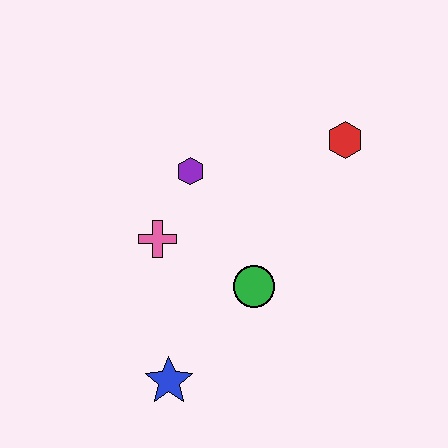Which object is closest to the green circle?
The pink cross is closest to the green circle.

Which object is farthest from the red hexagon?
The blue star is farthest from the red hexagon.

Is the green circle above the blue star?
Yes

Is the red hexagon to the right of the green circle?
Yes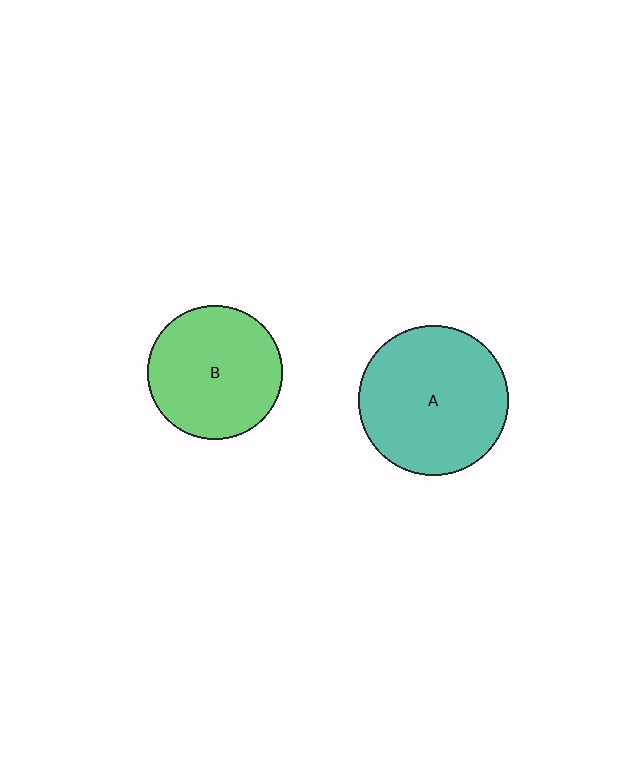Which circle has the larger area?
Circle A (teal).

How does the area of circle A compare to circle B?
Approximately 1.2 times.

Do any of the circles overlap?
No, none of the circles overlap.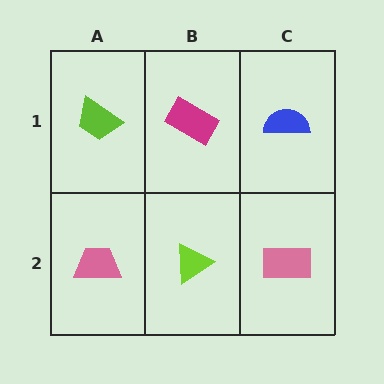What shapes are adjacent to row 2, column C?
A blue semicircle (row 1, column C), a lime triangle (row 2, column B).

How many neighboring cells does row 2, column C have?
2.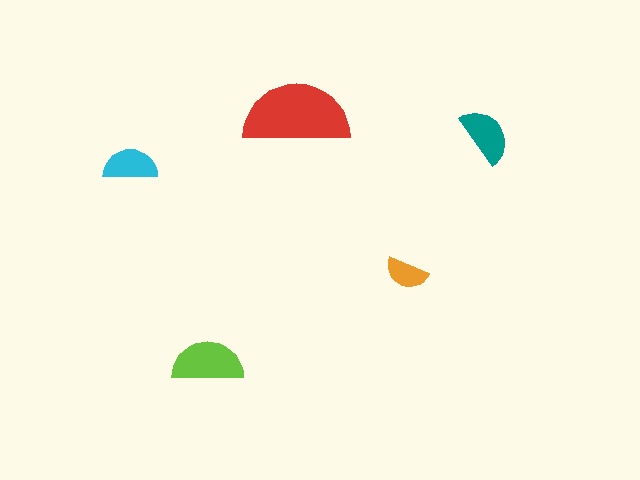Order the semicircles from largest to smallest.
the red one, the lime one, the teal one, the cyan one, the orange one.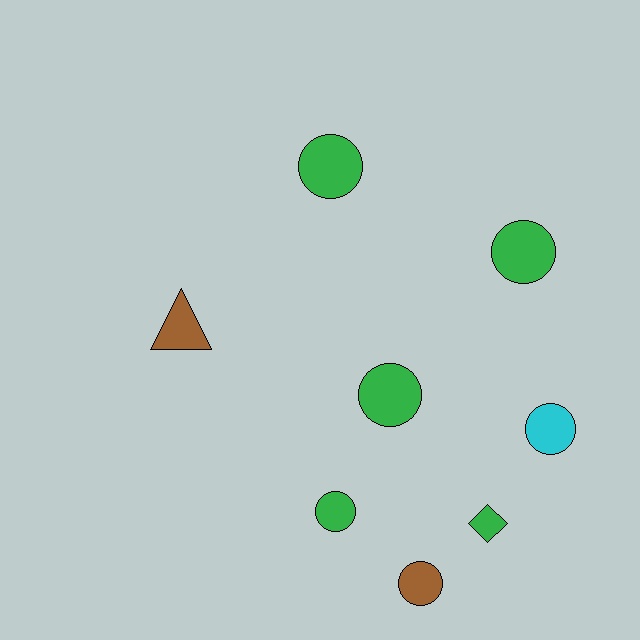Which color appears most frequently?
Green, with 5 objects.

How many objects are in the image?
There are 8 objects.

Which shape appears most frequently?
Circle, with 6 objects.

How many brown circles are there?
There is 1 brown circle.